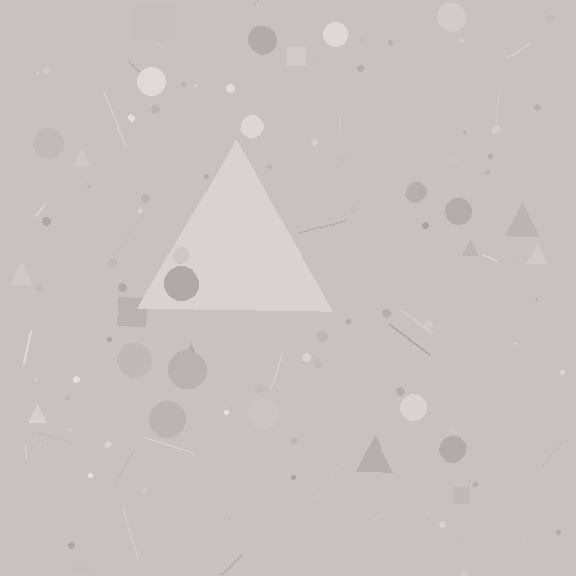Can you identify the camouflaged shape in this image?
The camouflaged shape is a triangle.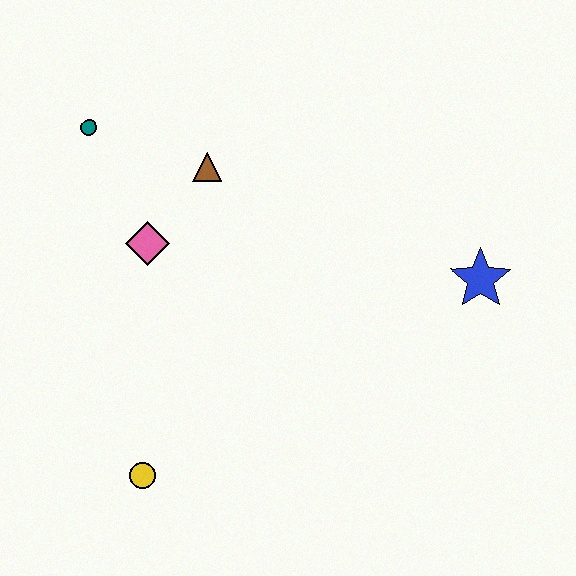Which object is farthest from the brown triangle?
The yellow circle is farthest from the brown triangle.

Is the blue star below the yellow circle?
No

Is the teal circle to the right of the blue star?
No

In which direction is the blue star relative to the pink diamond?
The blue star is to the right of the pink diamond.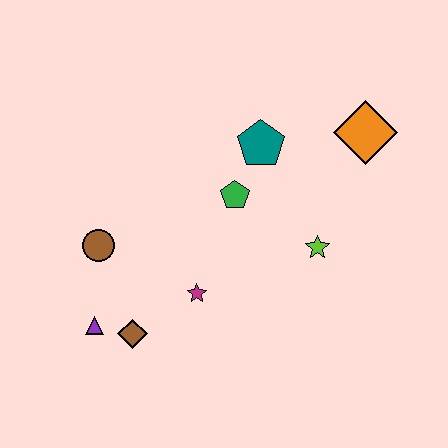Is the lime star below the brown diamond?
No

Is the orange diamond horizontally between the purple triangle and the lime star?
No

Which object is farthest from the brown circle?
The orange diamond is farthest from the brown circle.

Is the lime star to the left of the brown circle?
No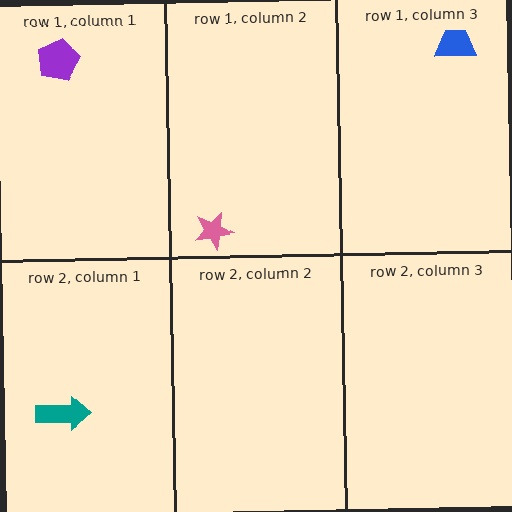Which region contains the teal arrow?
The row 2, column 1 region.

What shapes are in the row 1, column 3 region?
The blue trapezoid.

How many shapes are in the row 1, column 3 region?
1.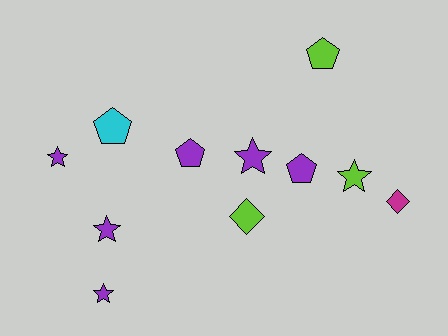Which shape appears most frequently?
Star, with 5 objects.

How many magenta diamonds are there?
There is 1 magenta diamond.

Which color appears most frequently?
Purple, with 6 objects.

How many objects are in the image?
There are 11 objects.